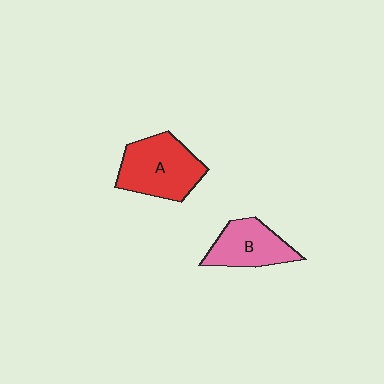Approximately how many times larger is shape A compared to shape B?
Approximately 1.3 times.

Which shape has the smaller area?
Shape B (pink).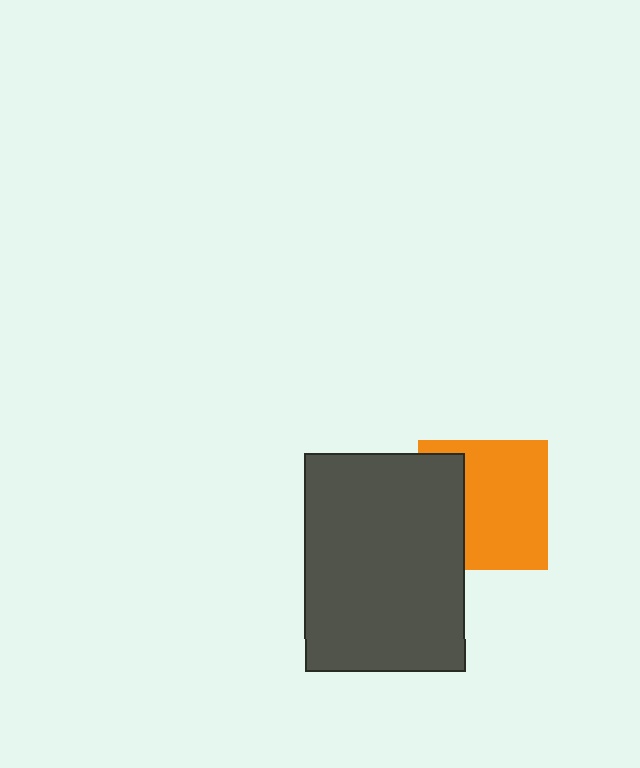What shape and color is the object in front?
The object in front is a dark gray rectangle.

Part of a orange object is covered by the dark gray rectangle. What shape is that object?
It is a square.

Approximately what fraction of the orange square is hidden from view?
Roughly 33% of the orange square is hidden behind the dark gray rectangle.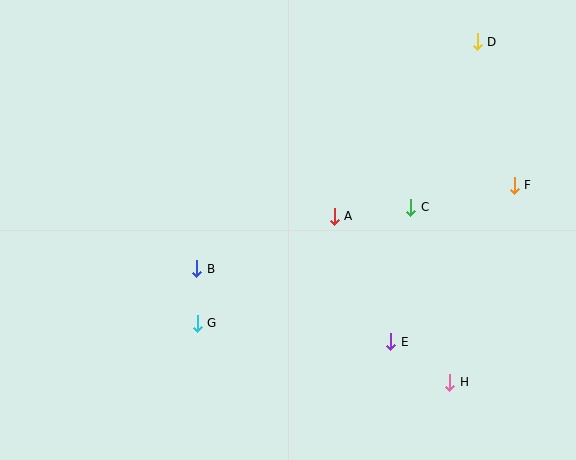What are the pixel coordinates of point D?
Point D is at (477, 42).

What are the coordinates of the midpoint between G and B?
The midpoint between G and B is at (197, 296).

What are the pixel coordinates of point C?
Point C is at (411, 207).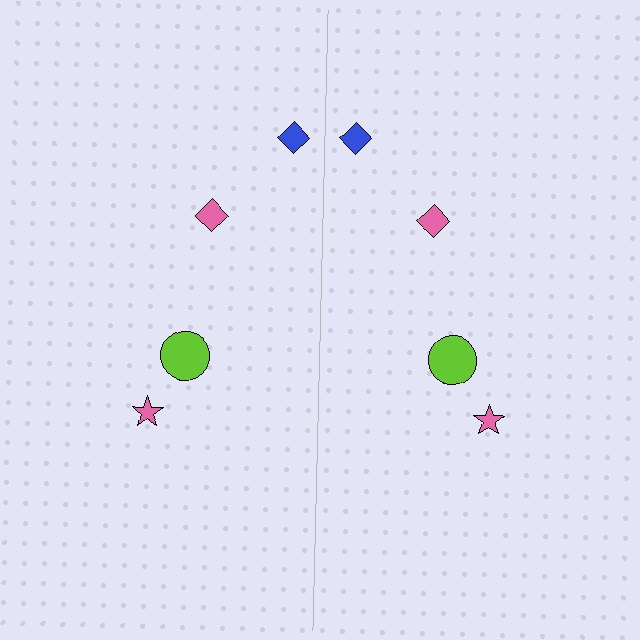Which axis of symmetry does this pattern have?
The pattern has a vertical axis of symmetry running through the center of the image.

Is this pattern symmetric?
Yes, this pattern has bilateral (reflection) symmetry.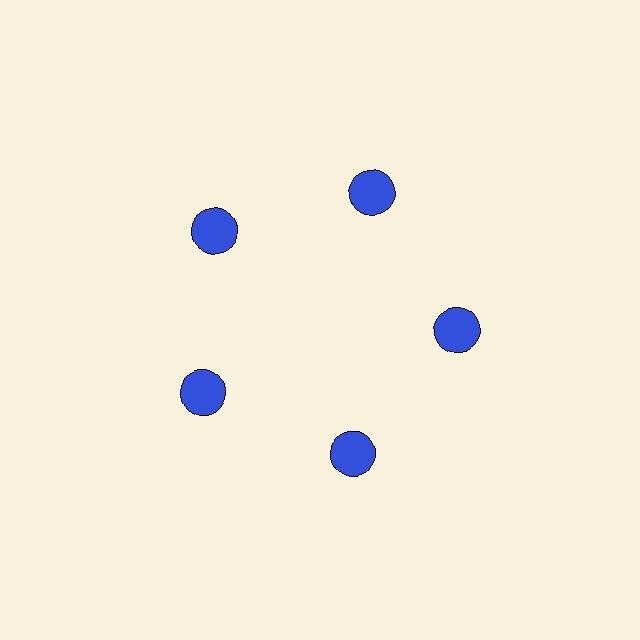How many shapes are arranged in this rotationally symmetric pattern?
There are 5 shapes, arranged in 5 groups of 1.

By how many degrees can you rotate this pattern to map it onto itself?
The pattern maps onto itself every 72 degrees of rotation.